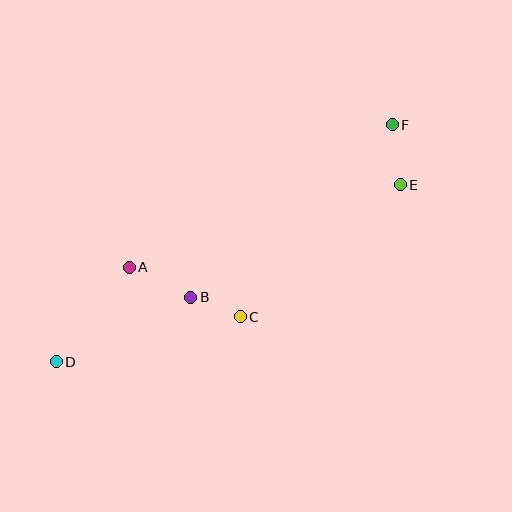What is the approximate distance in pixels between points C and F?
The distance between C and F is approximately 245 pixels.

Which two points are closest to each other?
Points B and C are closest to each other.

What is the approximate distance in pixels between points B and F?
The distance between B and F is approximately 265 pixels.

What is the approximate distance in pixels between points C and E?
The distance between C and E is approximately 207 pixels.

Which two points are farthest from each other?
Points D and F are farthest from each other.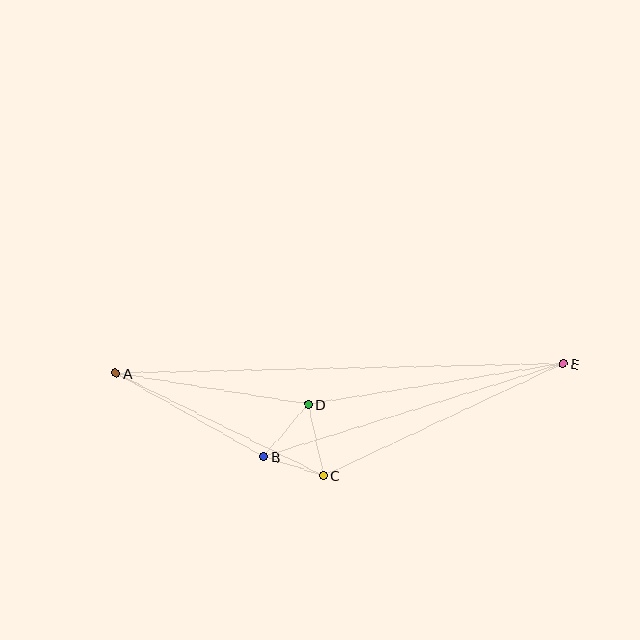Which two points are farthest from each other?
Points A and E are farthest from each other.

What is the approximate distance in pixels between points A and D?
The distance between A and D is approximately 195 pixels.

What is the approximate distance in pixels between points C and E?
The distance between C and E is approximately 265 pixels.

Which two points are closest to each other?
Points B and C are closest to each other.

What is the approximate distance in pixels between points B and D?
The distance between B and D is approximately 69 pixels.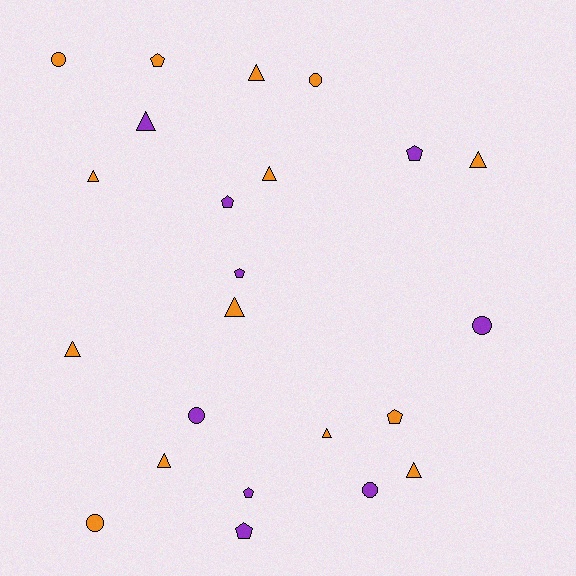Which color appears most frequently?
Orange, with 14 objects.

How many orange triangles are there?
There are 9 orange triangles.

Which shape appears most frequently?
Triangle, with 10 objects.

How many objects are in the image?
There are 23 objects.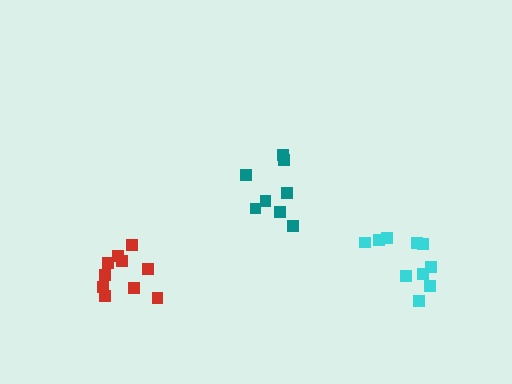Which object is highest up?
The teal cluster is topmost.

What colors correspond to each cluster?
The clusters are colored: teal, cyan, red.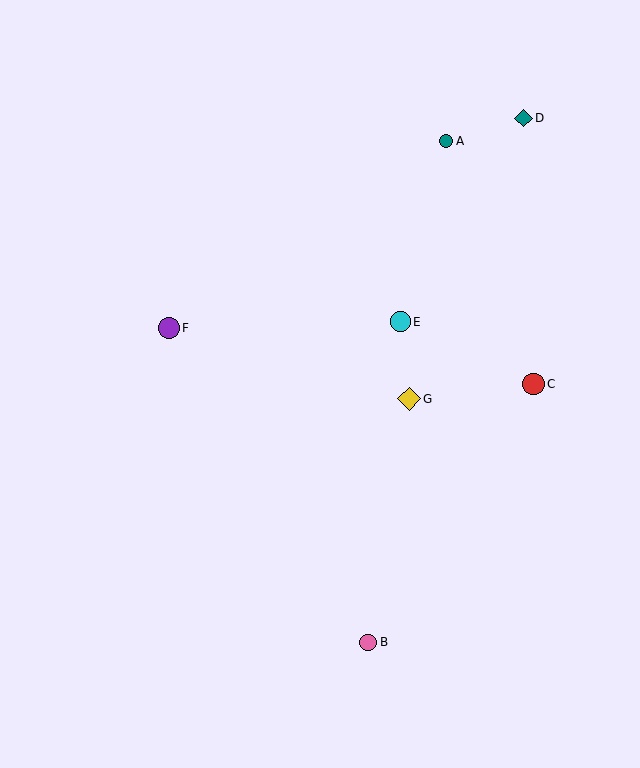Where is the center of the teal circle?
The center of the teal circle is at (446, 141).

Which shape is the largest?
The yellow diamond (labeled G) is the largest.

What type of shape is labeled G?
Shape G is a yellow diamond.